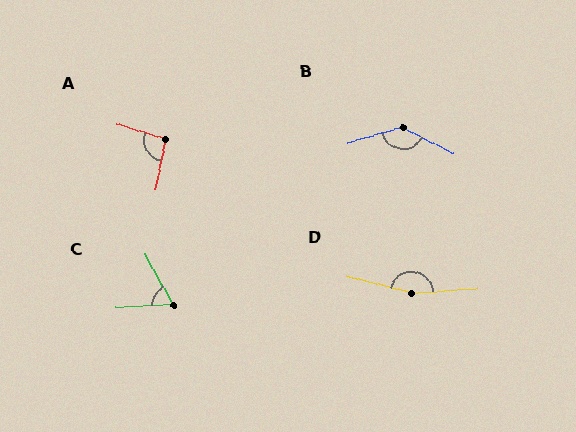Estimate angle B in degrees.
Approximately 137 degrees.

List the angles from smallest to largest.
C (64°), A (95°), B (137°), D (162°).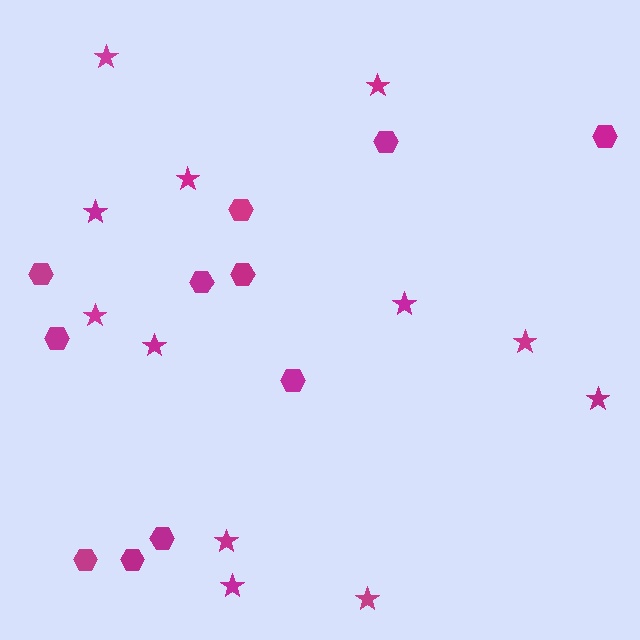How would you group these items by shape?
There are 2 groups: one group of stars (12) and one group of hexagons (11).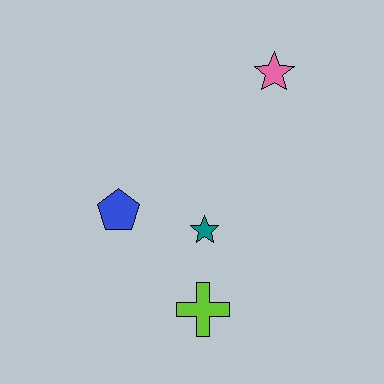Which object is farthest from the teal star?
The pink star is farthest from the teal star.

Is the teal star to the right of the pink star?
No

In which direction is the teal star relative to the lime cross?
The teal star is above the lime cross.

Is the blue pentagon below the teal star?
No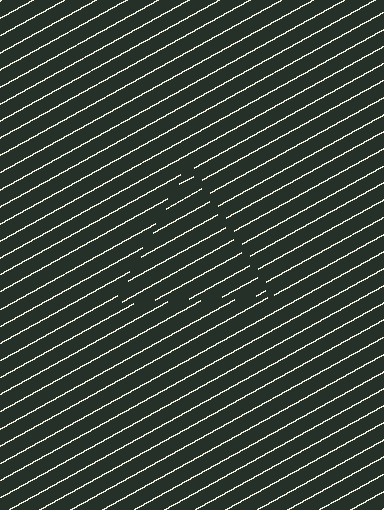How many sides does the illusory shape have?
3 sides — the line-ends trace a triangle.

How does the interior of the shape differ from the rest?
The interior of the shape contains the same grating, shifted by half a period — the contour is defined by the phase discontinuity where line-ends from the inner and outer gratings abut.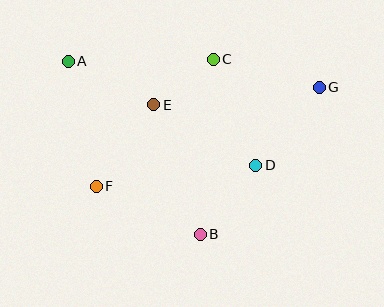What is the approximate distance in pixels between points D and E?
The distance between D and E is approximately 119 pixels.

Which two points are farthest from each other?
Points A and G are farthest from each other.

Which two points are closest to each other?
Points C and E are closest to each other.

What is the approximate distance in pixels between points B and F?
The distance between B and F is approximately 115 pixels.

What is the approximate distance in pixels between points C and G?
The distance between C and G is approximately 109 pixels.